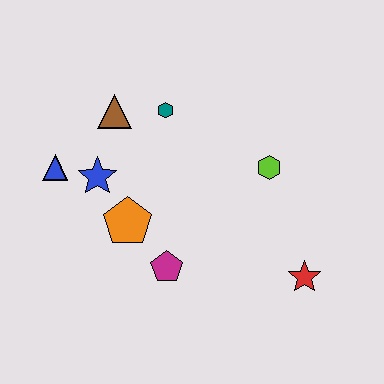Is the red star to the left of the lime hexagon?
No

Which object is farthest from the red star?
The blue triangle is farthest from the red star.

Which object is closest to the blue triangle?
The blue star is closest to the blue triangle.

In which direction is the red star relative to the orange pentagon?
The red star is to the right of the orange pentagon.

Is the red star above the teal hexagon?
No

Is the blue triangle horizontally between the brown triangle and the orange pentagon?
No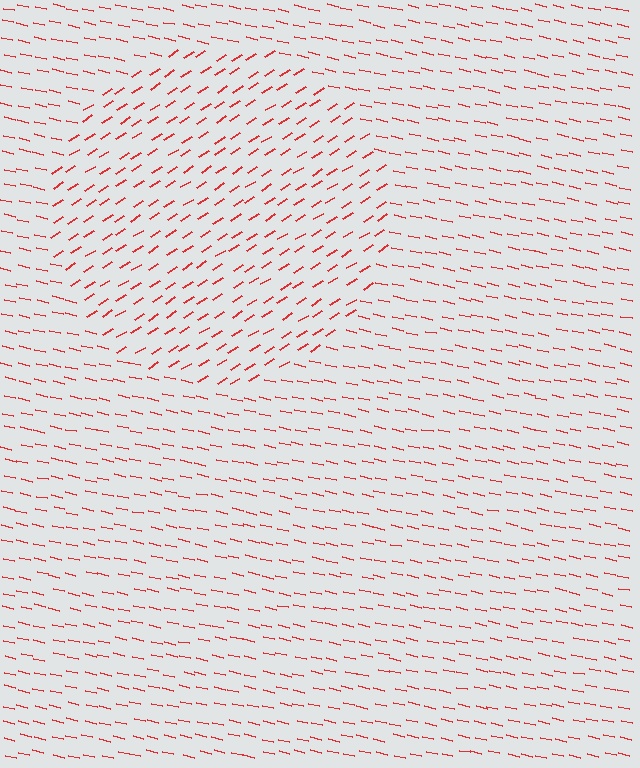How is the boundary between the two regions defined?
The boundary is defined purely by a change in line orientation (approximately 45 degrees difference). All lines are the same color and thickness.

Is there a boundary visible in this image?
Yes, there is a texture boundary formed by a change in line orientation.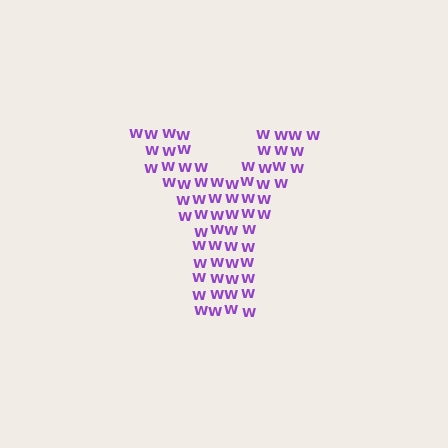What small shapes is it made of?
It is made of small letter W's.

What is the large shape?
The large shape is the letter Y.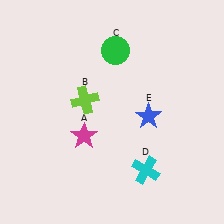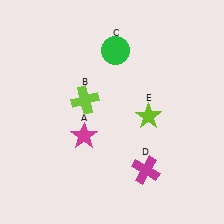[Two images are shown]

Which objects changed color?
D changed from cyan to magenta. E changed from blue to lime.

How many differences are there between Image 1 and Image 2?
There are 2 differences between the two images.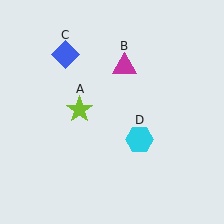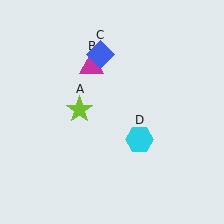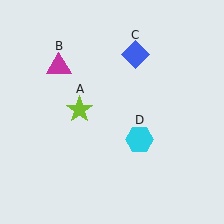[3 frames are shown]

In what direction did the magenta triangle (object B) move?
The magenta triangle (object B) moved left.